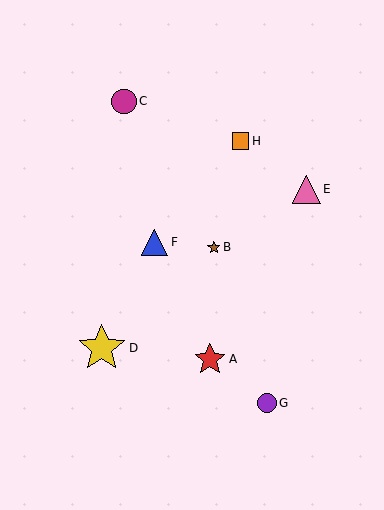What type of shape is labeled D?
Shape D is a yellow star.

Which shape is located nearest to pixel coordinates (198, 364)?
The red star (labeled A) at (210, 359) is nearest to that location.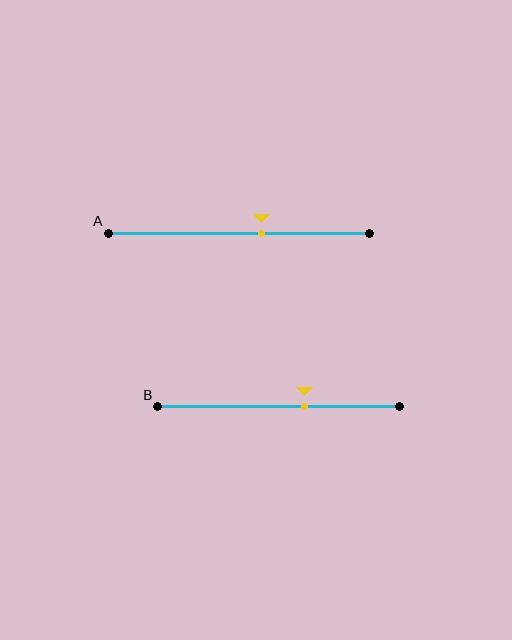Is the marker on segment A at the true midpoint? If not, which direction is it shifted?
No, the marker on segment A is shifted to the right by about 9% of the segment length.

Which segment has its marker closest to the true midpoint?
Segment A has its marker closest to the true midpoint.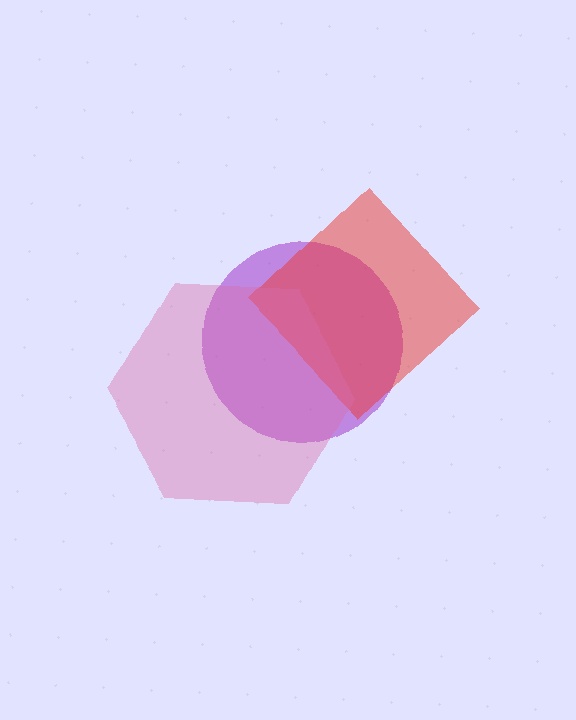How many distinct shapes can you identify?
There are 3 distinct shapes: a purple circle, a red diamond, a pink hexagon.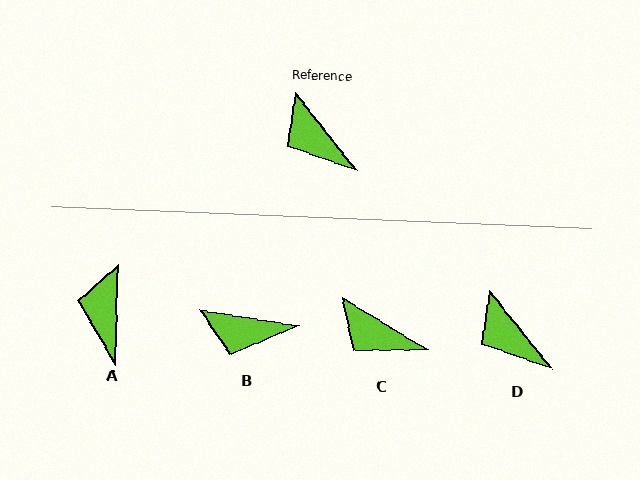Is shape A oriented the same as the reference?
No, it is off by about 40 degrees.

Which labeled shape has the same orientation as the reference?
D.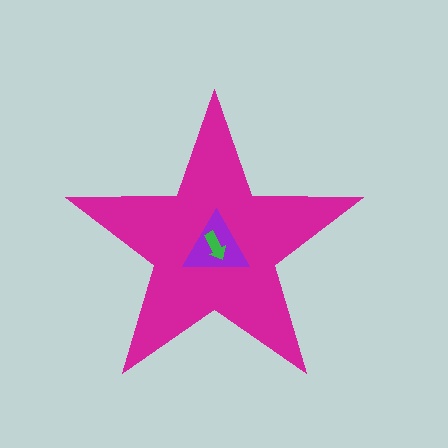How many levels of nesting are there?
3.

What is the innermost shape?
The green arrow.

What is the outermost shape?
The magenta star.